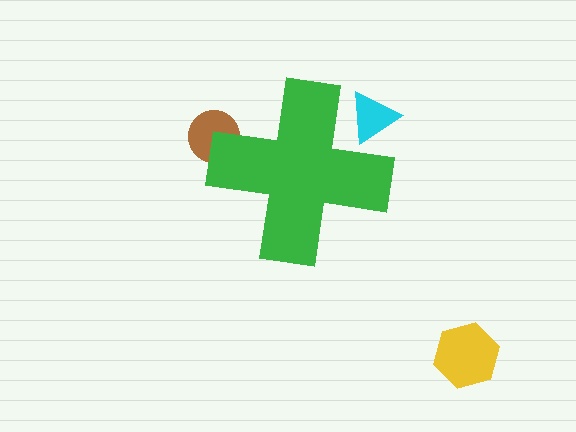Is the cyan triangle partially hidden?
Yes, the cyan triangle is partially hidden behind the green cross.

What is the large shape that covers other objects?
A green cross.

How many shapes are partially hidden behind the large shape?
2 shapes are partially hidden.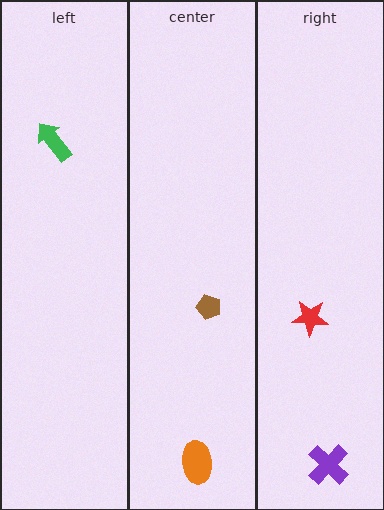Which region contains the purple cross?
The right region.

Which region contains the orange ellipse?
The center region.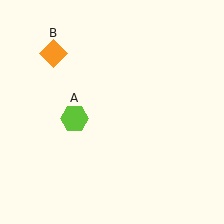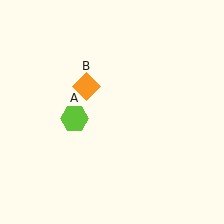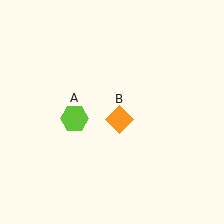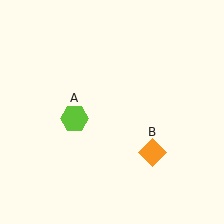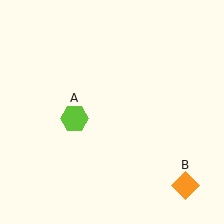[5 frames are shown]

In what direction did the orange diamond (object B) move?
The orange diamond (object B) moved down and to the right.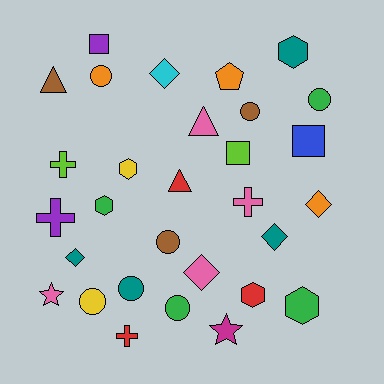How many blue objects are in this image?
There is 1 blue object.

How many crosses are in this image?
There are 4 crosses.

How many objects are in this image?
There are 30 objects.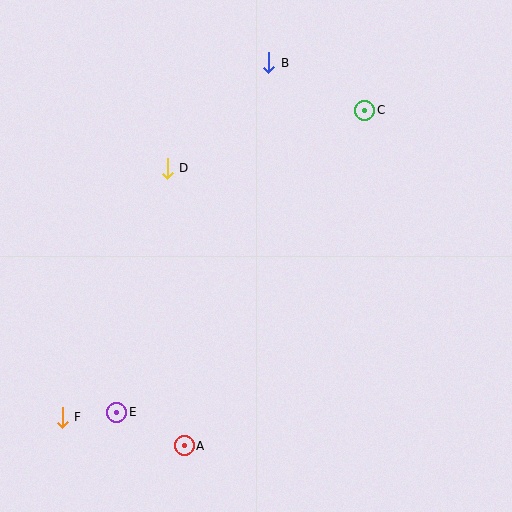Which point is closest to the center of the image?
Point D at (167, 168) is closest to the center.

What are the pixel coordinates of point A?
Point A is at (184, 446).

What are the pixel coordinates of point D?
Point D is at (167, 168).